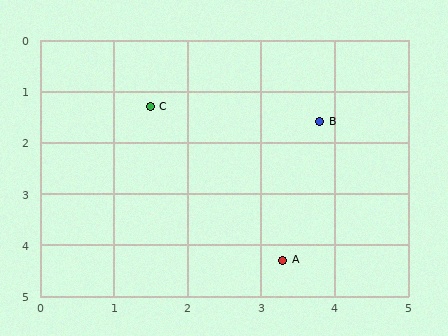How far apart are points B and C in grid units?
Points B and C are about 2.3 grid units apart.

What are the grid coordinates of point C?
Point C is at approximately (1.5, 1.3).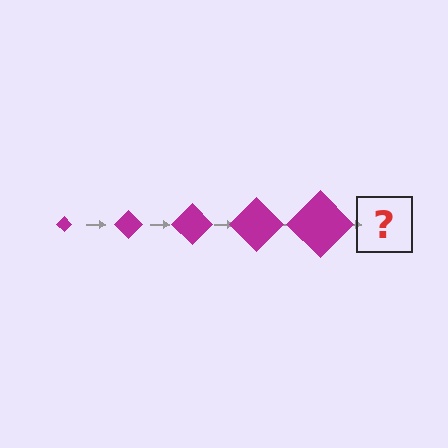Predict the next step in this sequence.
The next step is a magenta diamond, larger than the previous one.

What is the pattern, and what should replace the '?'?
The pattern is that the diamond gets progressively larger each step. The '?' should be a magenta diamond, larger than the previous one.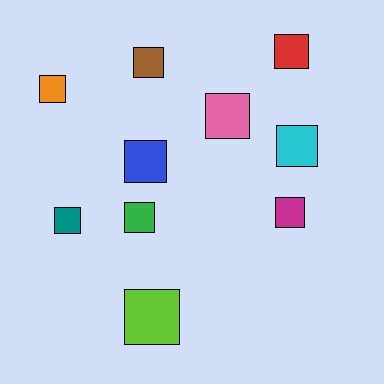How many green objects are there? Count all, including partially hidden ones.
There is 1 green object.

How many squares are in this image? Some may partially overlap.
There are 10 squares.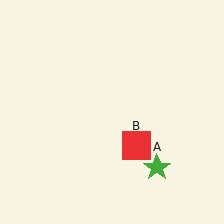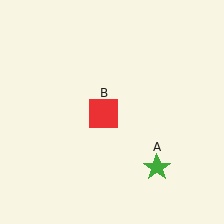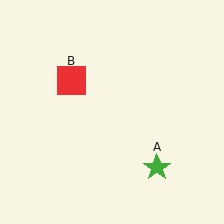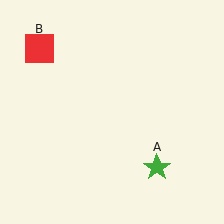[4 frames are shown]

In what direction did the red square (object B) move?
The red square (object B) moved up and to the left.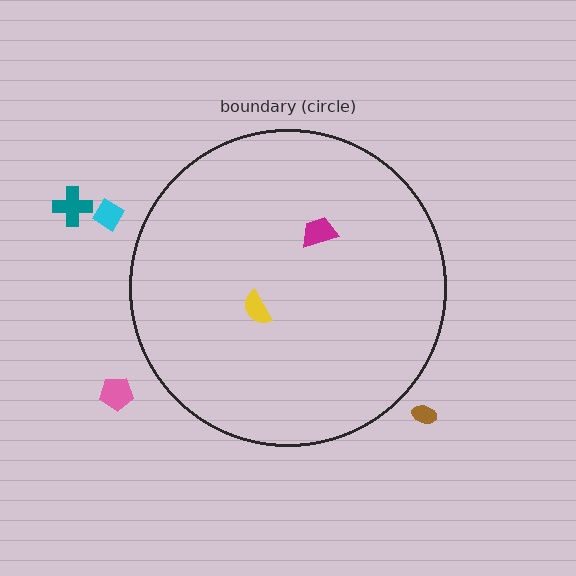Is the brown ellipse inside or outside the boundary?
Outside.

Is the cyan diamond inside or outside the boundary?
Outside.